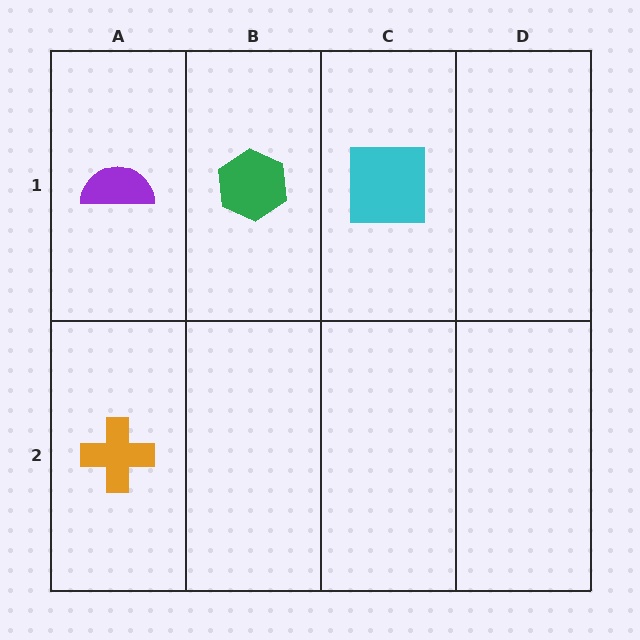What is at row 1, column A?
A purple semicircle.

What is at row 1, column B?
A green hexagon.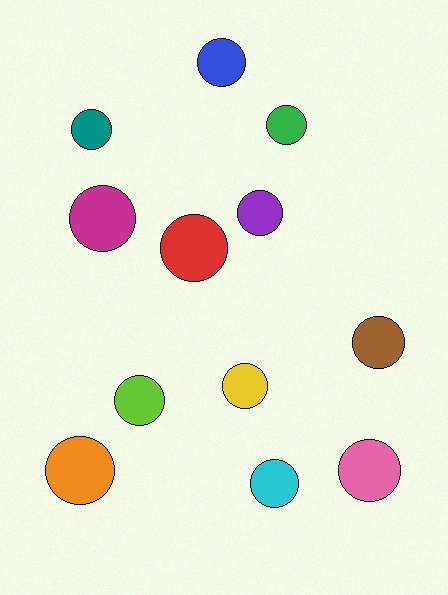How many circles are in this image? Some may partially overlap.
There are 12 circles.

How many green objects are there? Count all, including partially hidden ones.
There is 1 green object.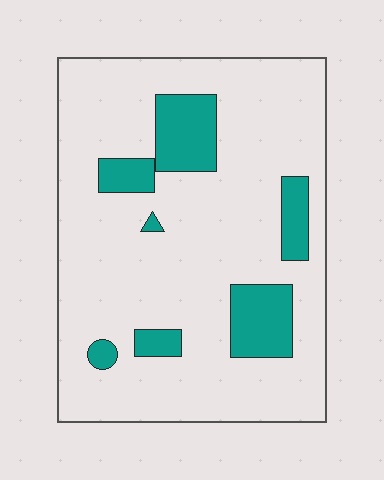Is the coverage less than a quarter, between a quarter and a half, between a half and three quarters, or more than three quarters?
Less than a quarter.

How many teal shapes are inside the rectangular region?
7.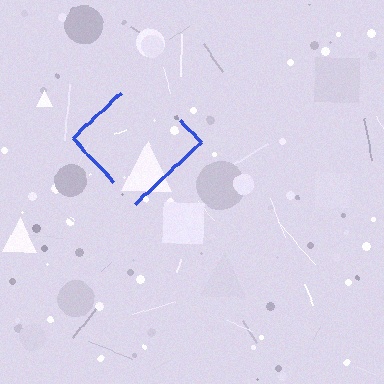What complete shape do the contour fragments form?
The contour fragments form a diamond.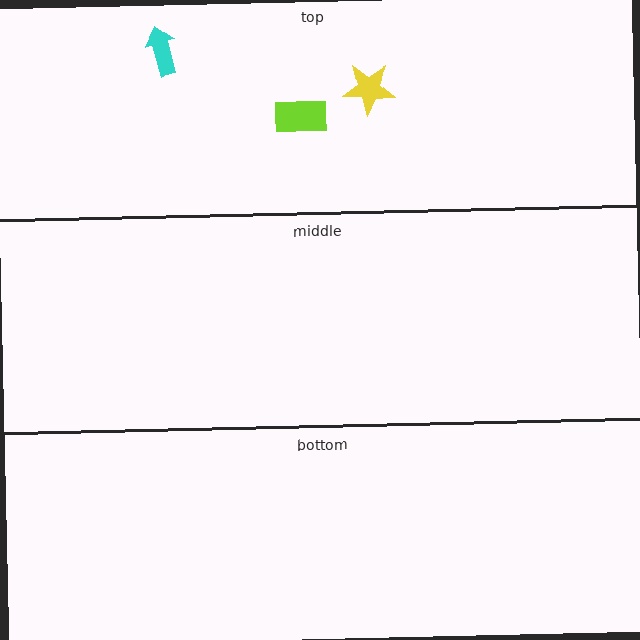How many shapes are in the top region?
3.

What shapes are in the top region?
The cyan arrow, the lime rectangle, the yellow star.